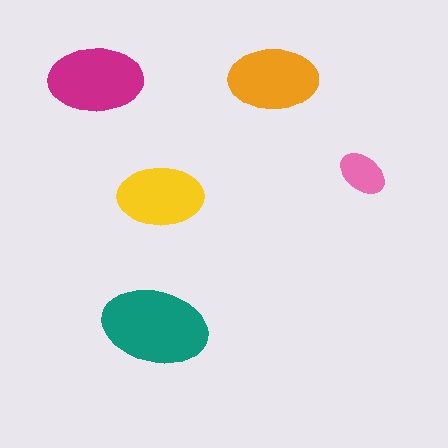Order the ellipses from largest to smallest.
the teal one, the magenta one, the orange one, the yellow one, the pink one.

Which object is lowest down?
The teal ellipse is bottommost.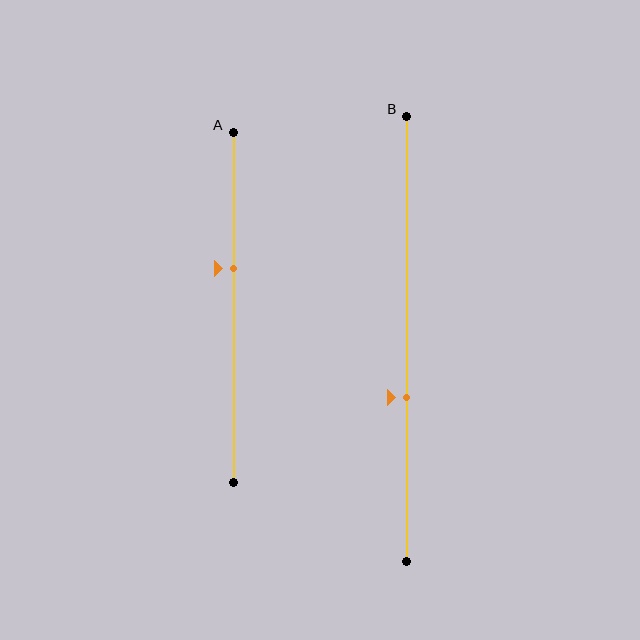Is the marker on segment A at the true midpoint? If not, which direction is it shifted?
No, the marker on segment A is shifted upward by about 11% of the segment length.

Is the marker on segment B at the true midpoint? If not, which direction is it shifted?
No, the marker on segment B is shifted downward by about 13% of the segment length.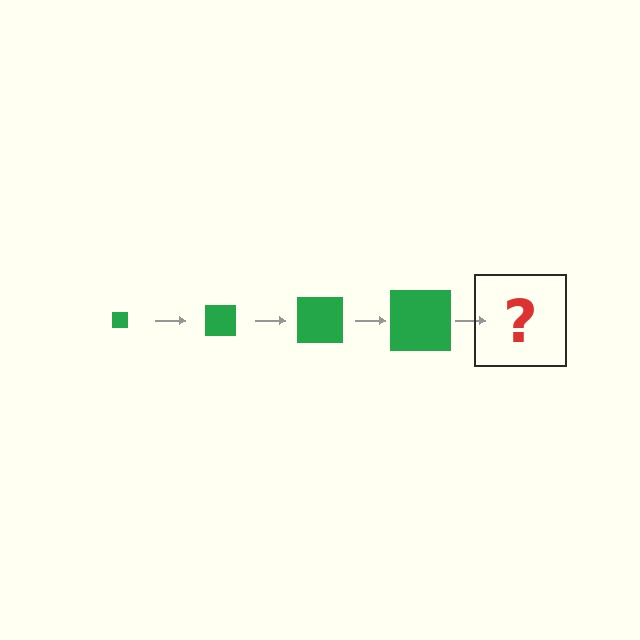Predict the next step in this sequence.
The next step is a green square, larger than the previous one.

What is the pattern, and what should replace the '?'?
The pattern is that the square gets progressively larger each step. The '?' should be a green square, larger than the previous one.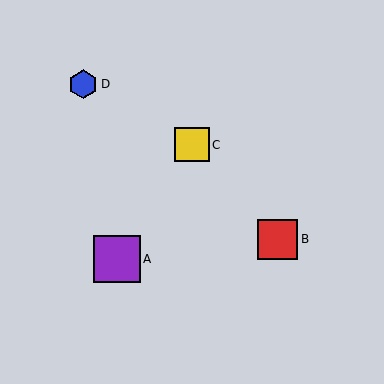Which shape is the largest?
The purple square (labeled A) is the largest.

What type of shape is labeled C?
Shape C is a yellow square.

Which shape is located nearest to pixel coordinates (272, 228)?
The red square (labeled B) at (278, 239) is nearest to that location.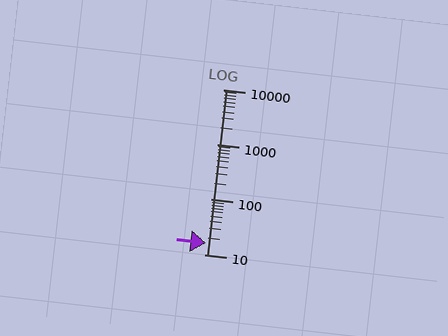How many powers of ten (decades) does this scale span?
The scale spans 3 decades, from 10 to 10000.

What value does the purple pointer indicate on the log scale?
The pointer indicates approximately 16.